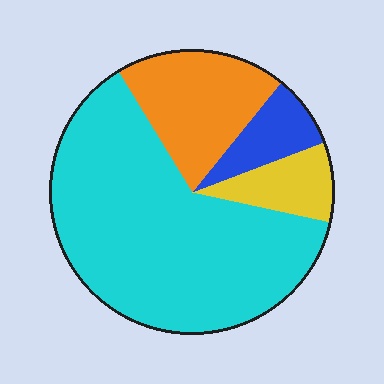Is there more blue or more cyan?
Cyan.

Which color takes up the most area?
Cyan, at roughly 65%.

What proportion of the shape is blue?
Blue covers about 10% of the shape.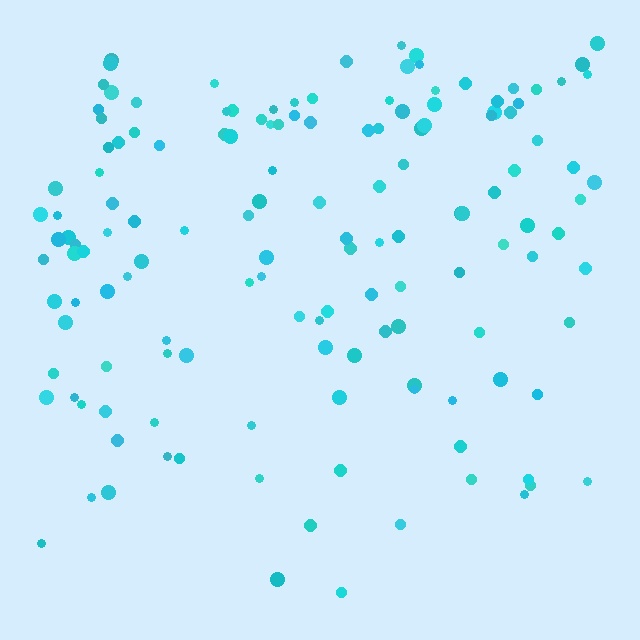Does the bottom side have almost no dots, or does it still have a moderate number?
Still a moderate number, just noticeably fewer than the top.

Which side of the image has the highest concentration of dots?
The top.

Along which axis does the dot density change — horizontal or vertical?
Vertical.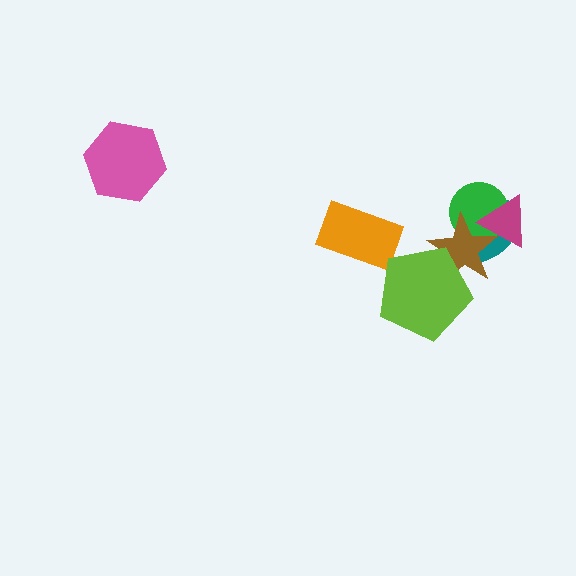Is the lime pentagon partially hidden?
No, no other shape covers it.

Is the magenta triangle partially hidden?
Yes, it is partially covered by another shape.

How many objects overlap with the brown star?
4 objects overlap with the brown star.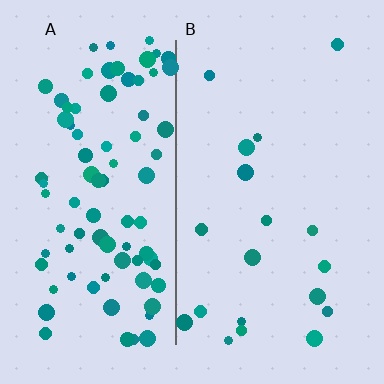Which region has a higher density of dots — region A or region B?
A (the left).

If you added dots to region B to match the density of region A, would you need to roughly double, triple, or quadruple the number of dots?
Approximately quadruple.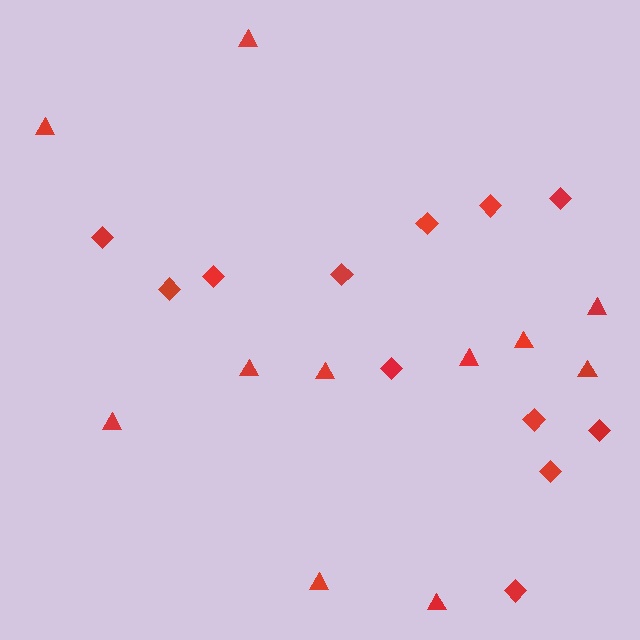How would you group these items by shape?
There are 2 groups: one group of triangles (11) and one group of diamonds (12).